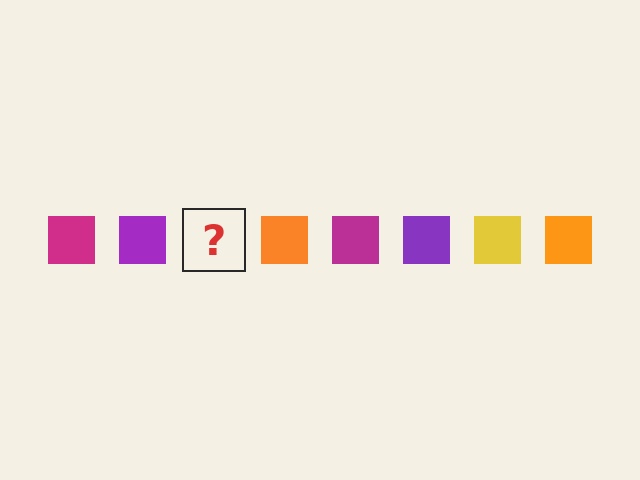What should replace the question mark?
The question mark should be replaced with a yellow square.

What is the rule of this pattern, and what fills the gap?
The rule is that the pattern cycles through magenta, purple, yellow, orange squares. The gap should be filled with a yellow square.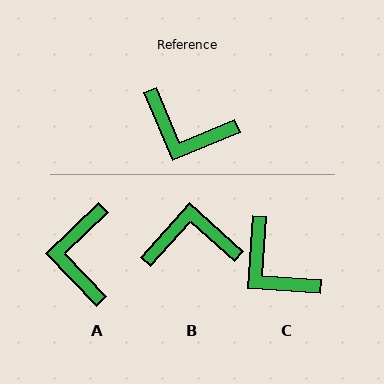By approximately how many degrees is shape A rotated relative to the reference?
Approximately 69 degrees clockwise.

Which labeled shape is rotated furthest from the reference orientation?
B, about 154 degrees away.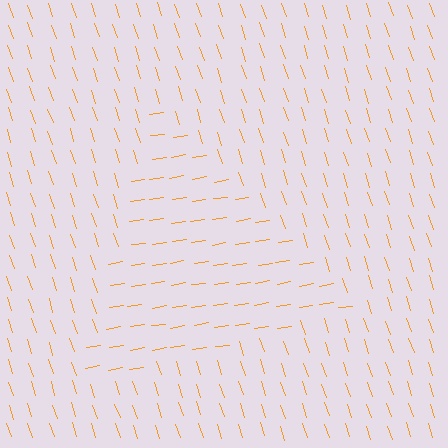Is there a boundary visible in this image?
Yes, there is a texture boundary formed by a change in line orientation.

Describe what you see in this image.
The image is filled with small orange line segments. A triangle region in the image has lines oriented differently from the surrounding lines, creating a visible texture boundary.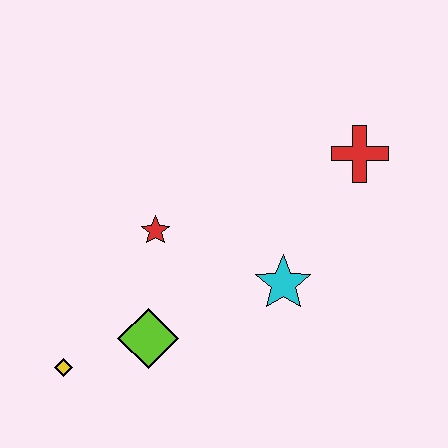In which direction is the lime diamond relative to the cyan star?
The lime diamond is to the left of the cyan star.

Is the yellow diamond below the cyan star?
Yes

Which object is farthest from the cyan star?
The yellow diamond is farthest from the cyan star.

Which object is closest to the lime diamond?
The yellow diamond is closest to the lime diamond.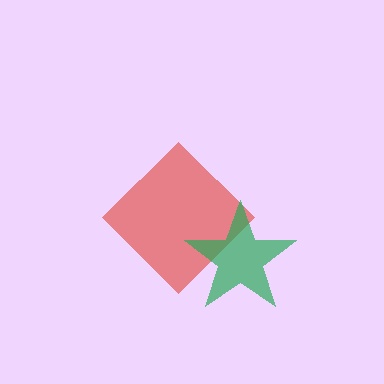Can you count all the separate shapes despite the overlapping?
Yes, there are 2 separate shapes.